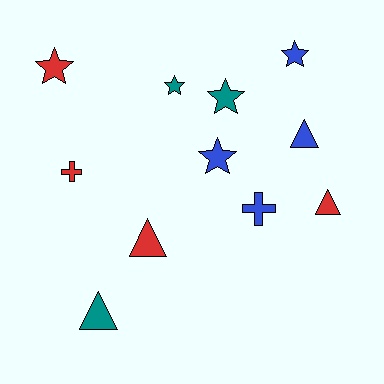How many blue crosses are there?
There is 1 blue cross.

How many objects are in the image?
There are 11 objects.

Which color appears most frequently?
Blue, with 4 objects.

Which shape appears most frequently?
Star, with 5 objects.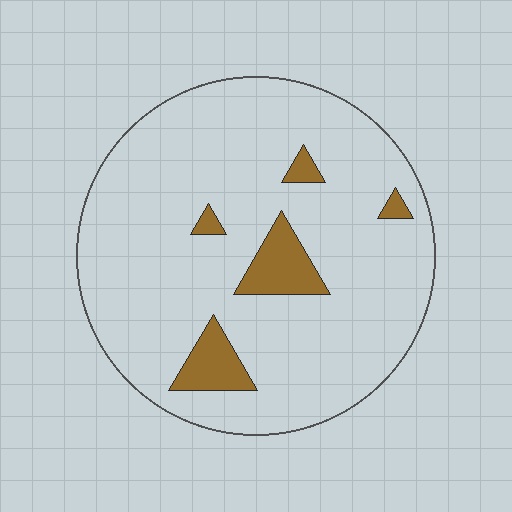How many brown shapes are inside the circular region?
5.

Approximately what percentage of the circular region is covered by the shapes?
Approximately 10%.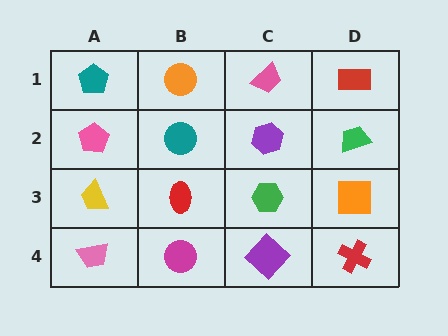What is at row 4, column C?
A purple diamond.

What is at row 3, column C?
A green hexagon.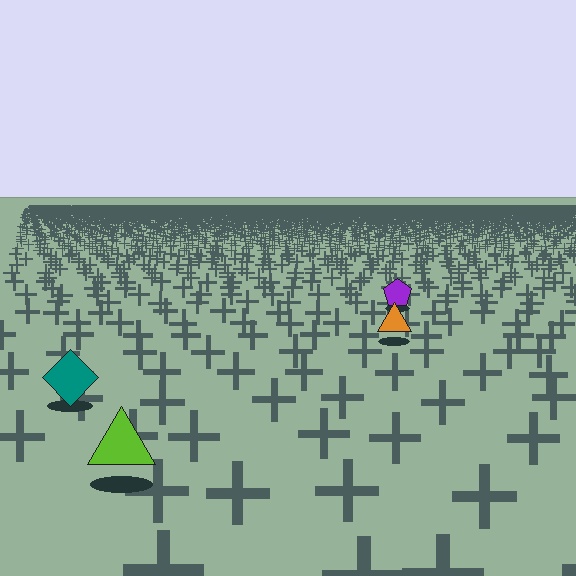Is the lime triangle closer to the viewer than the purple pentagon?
Yes. The lime triangle is closer — you can tell from the texture gradient: the ground texture is coarser near it.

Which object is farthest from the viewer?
The purple pentagon is farthest from the viewer. It appears smaller and the ground texture around it is denser.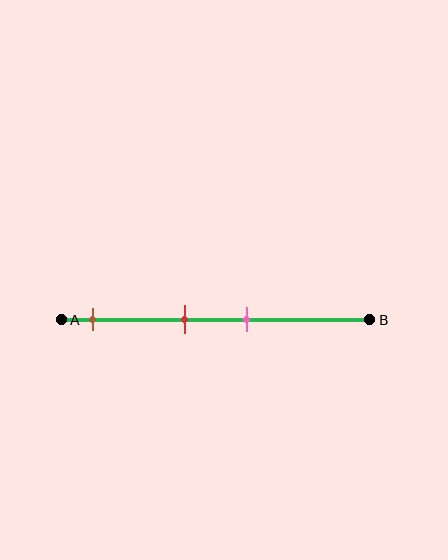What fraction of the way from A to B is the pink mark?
The pink mark is approximately 60% (0.6) of the way from A to B.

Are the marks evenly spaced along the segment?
No, the marks are not evenly spaced.